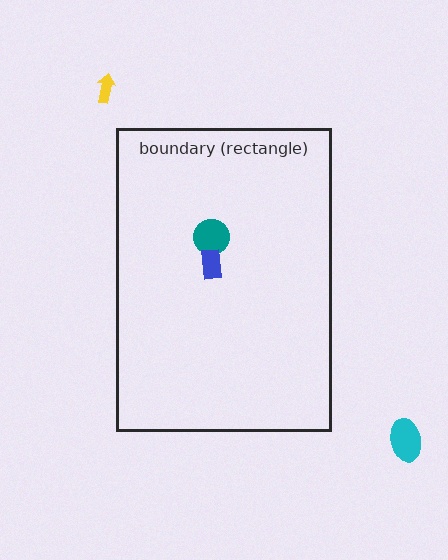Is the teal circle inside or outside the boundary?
Inside.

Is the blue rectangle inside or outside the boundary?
Inside.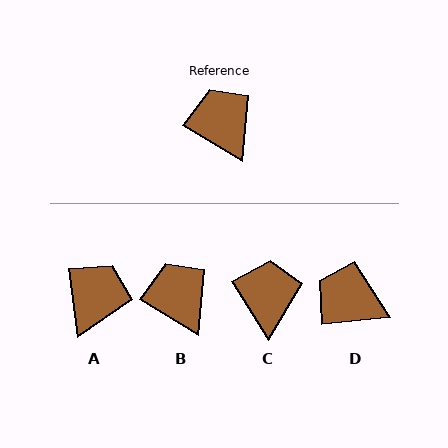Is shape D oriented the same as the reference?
No, it is off by about 38 degrees.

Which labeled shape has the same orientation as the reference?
B.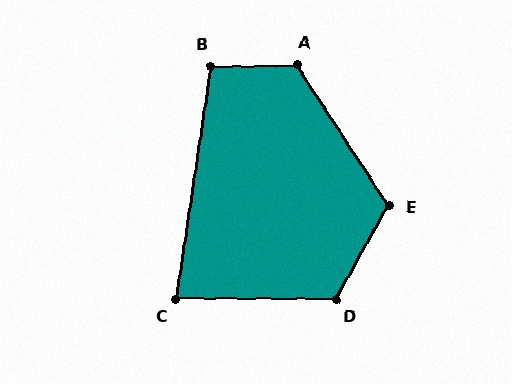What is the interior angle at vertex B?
Approximately 99 degrees (obtuse).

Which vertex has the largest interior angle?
A, at approximately 122 degrees.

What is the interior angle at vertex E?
Approximately 117 degrees (obtuse).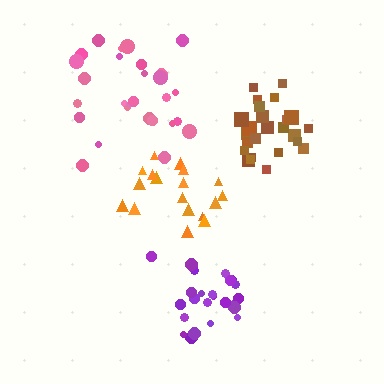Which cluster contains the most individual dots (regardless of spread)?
Pink (28).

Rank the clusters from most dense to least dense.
purple, brown, pink, orange.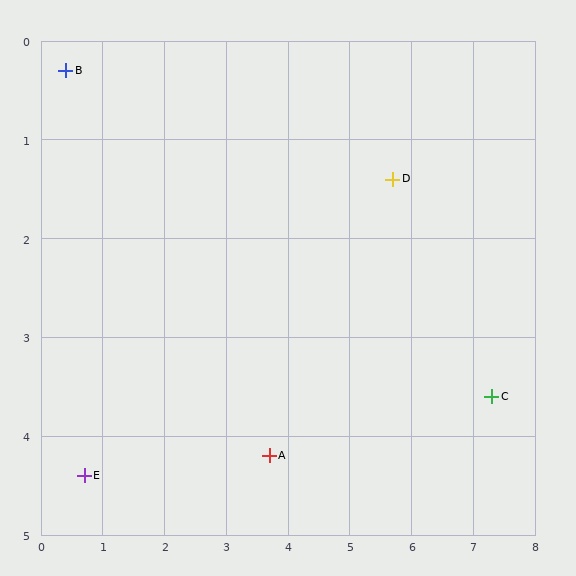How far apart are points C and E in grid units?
Points C and E are about 6.6 grid units apart.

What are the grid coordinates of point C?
Point C is at approximately (7.3, 3.6).